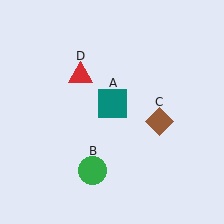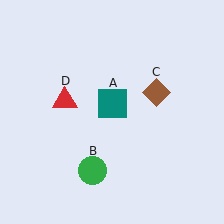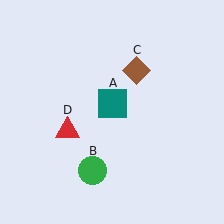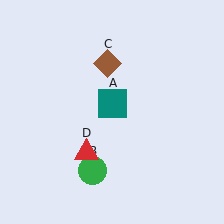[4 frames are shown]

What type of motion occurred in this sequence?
The brown diamond (object C), red triangle (object D) rotated counterclockwise around the center of the scene.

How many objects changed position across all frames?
2 objects changed position: brown diamond (object C), red triangle (object D).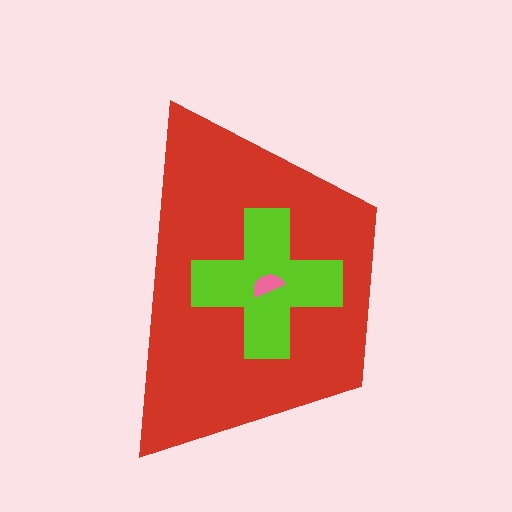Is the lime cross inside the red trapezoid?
Yes.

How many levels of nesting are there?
3.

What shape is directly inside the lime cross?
The pink semicircle.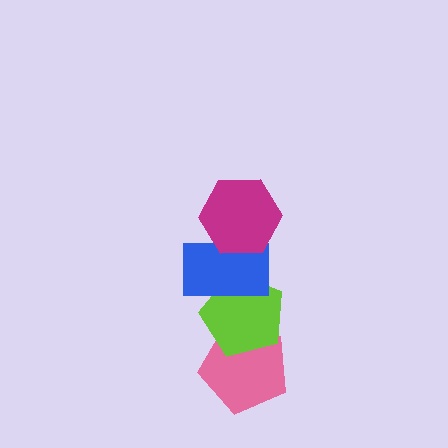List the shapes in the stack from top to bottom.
From top to bottom: the magenta hexagon, the blue rectangle, the lime pentagon, the pink pentagon.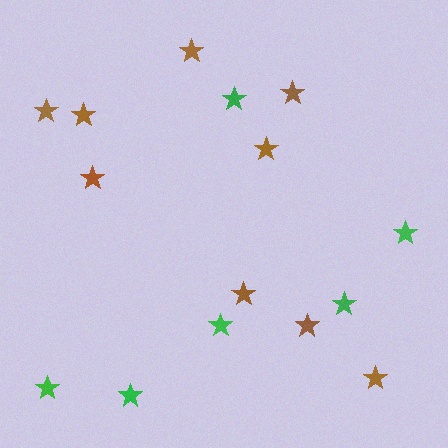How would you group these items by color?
There are 2 groups: one group of brown stars (9) and one group of green stars (6).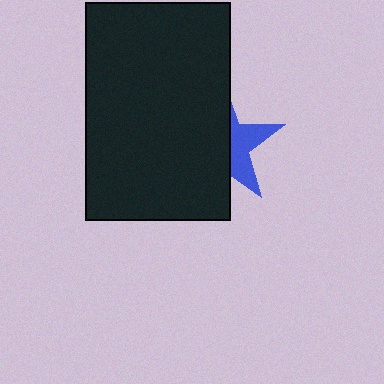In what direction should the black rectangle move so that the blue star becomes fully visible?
The black rectangle should move left. That is the shortest direction to clear the overlap and leave the blue star fully visible.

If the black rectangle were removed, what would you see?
You would see the complete blue star.